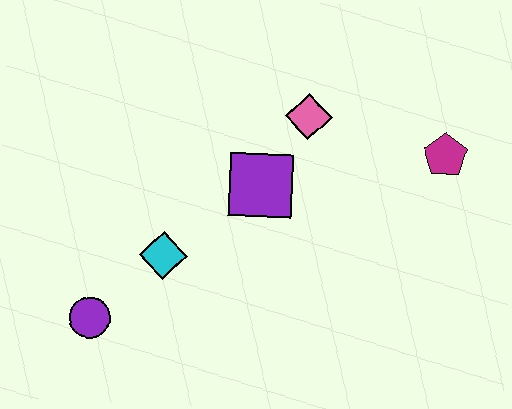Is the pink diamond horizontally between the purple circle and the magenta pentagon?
Yes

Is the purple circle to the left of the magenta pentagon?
Yes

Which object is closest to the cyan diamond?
The purple circle is closest to the cyan diamond.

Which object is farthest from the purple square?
The purple circle is farthest from the purple square.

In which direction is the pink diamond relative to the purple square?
The pink diamond is above the purple square.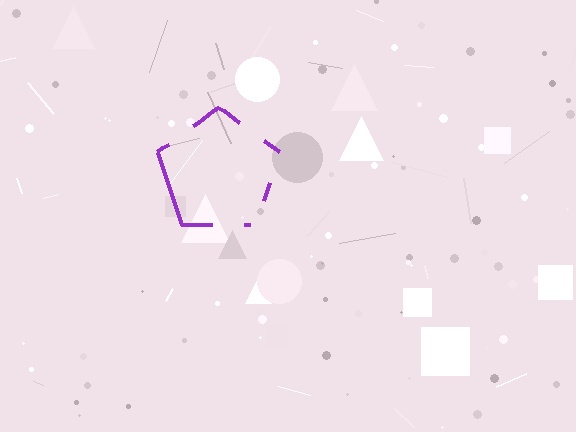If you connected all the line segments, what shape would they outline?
They would outline a pentagon.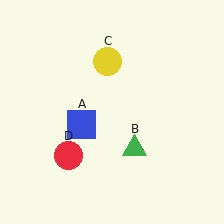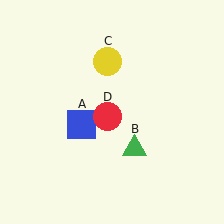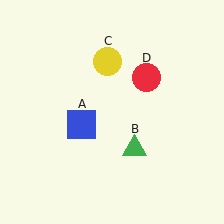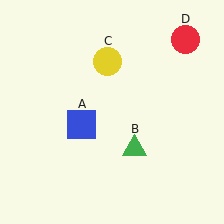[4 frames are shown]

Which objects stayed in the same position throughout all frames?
Blue square (object A) and green triangle (object B) and yellow circle (object C) remained stationary.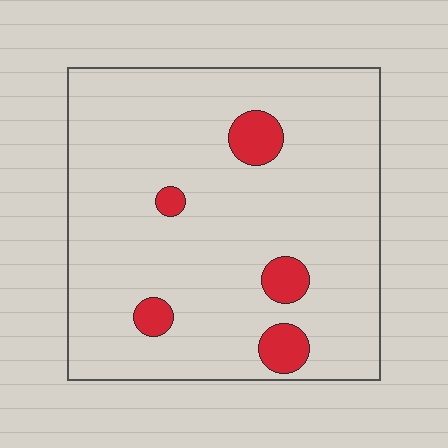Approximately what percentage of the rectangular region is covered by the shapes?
Approximately 10%.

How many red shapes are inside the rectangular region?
5.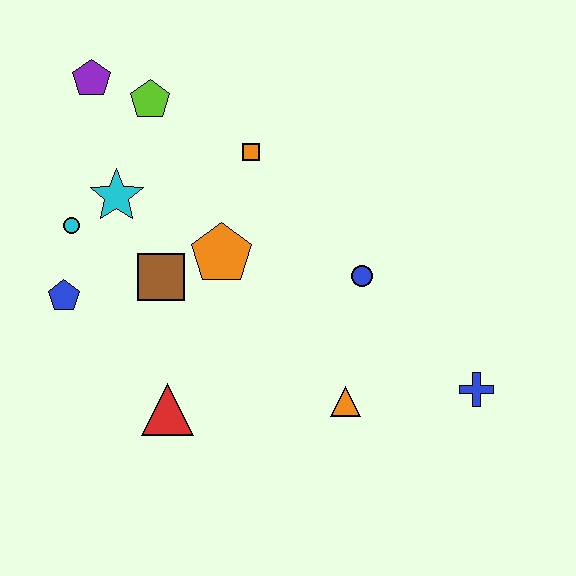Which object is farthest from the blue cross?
The purple pentagon is farthest from the blue cross.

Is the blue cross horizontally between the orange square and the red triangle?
No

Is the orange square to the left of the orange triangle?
Yes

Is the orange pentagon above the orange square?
No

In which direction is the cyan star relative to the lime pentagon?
The cyan star is below the lime pentagon.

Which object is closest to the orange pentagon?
The brown square is closest to the orange pentagon.